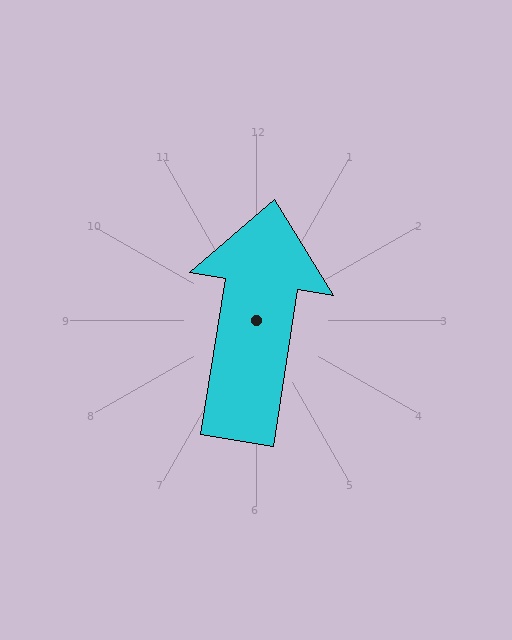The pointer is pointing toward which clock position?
Roughly 12 o'clock.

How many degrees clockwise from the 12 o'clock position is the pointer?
Approximately 9 degrees.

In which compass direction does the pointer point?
North.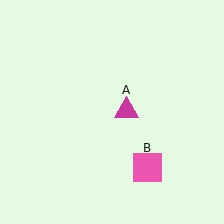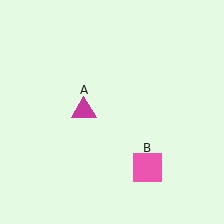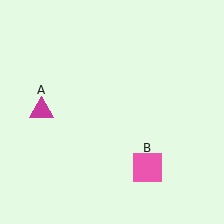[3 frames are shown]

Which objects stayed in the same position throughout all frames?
Pink square (object B) remained stationary.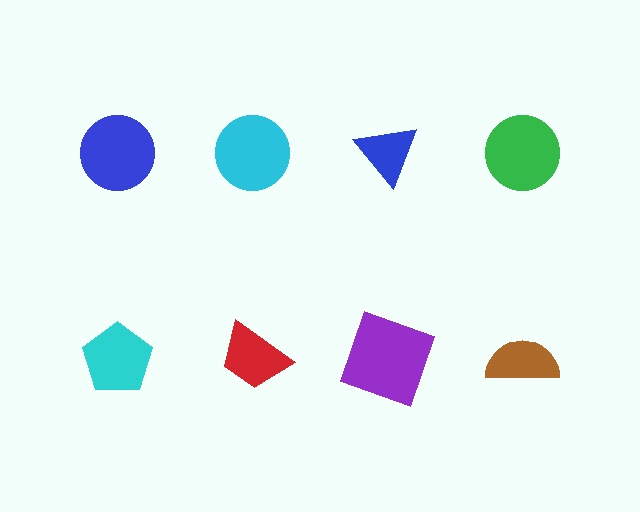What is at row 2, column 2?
A red trapezoid.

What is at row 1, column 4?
A green circle.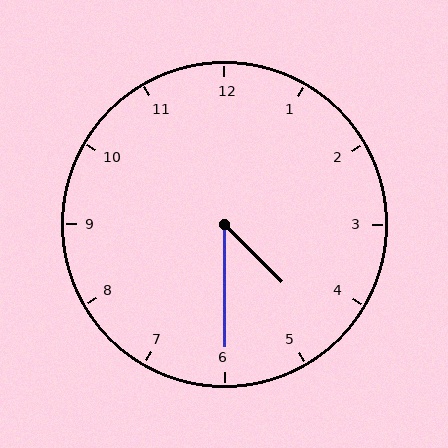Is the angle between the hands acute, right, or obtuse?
It is acute.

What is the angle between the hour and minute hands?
Approximately 45 degrees.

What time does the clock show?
4:30.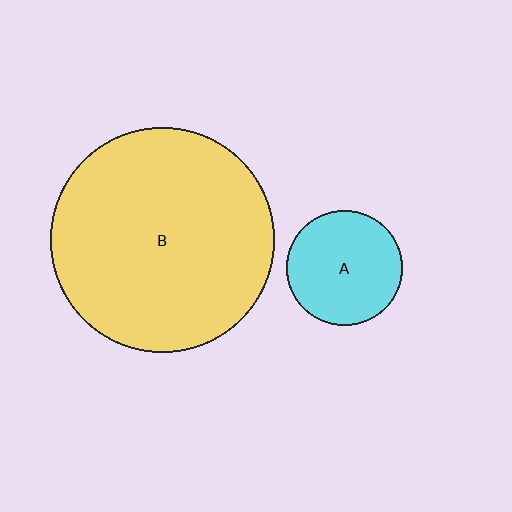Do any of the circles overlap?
No, none of the circles overlap.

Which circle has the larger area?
Circle B (yellow).